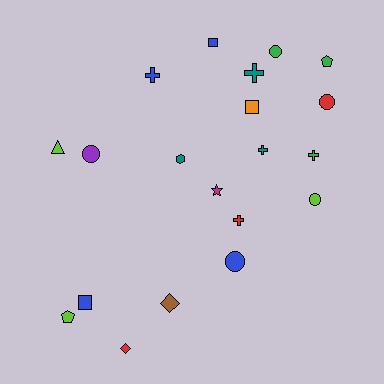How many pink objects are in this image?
There are no pink objects.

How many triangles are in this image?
There is 1 triangle.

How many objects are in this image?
There are 20 objects.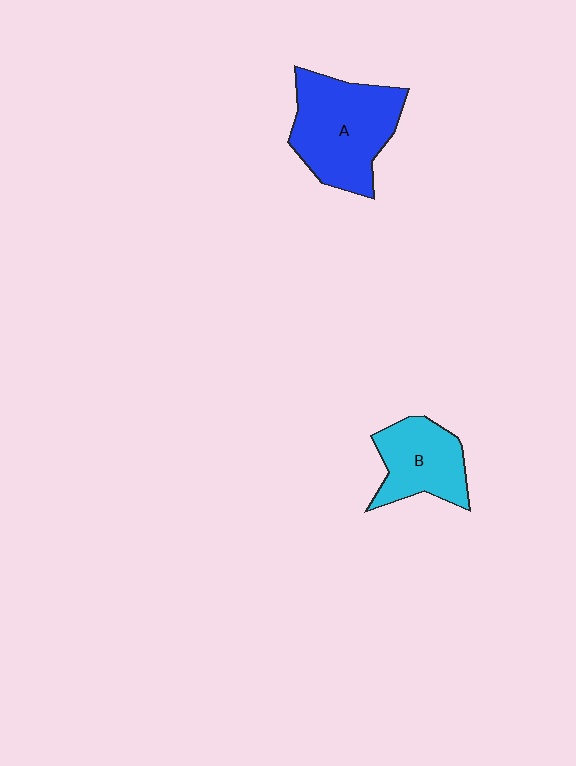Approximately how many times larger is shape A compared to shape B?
Approximately 1.5 times.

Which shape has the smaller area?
Shape B (cyan).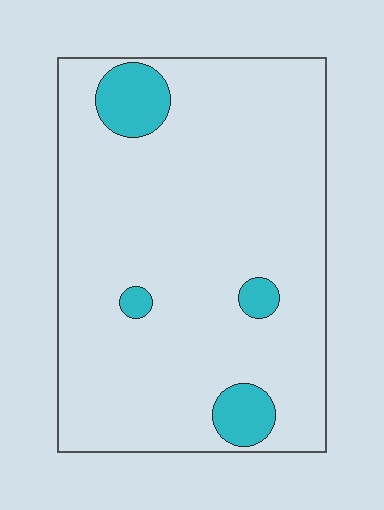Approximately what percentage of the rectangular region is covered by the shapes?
Approximately 10%.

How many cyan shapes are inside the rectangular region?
4.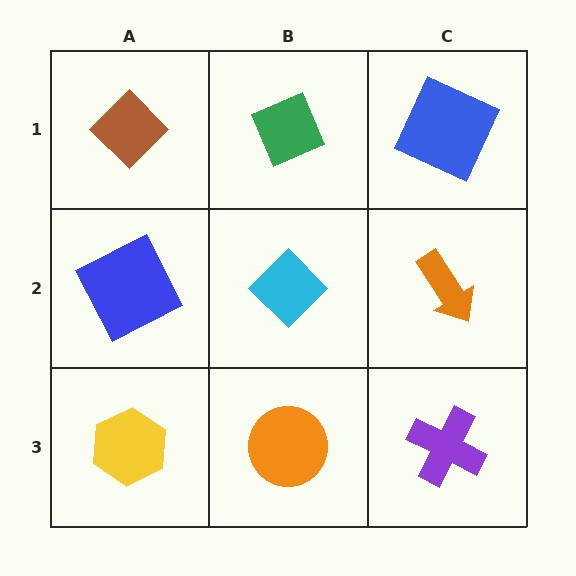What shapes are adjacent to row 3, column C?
An orange arrow (row 2, column C), an orange circle (row 3, column B).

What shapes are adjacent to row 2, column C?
A blue square (row 1, column C), a purple cross (row 3, column C), a cyan diamond (row 2, column B).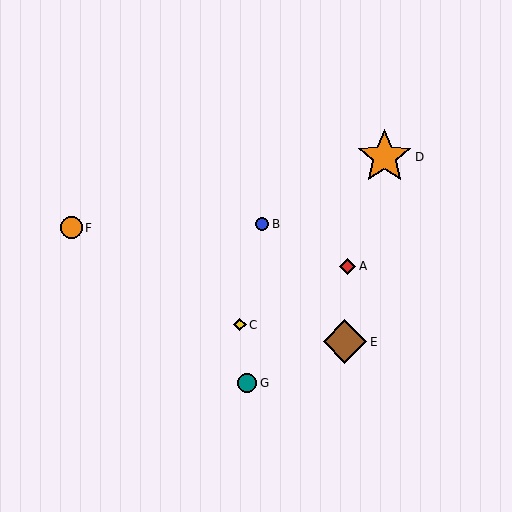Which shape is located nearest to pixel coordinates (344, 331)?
The brown diamond (labeled E) at (345, 342) is nearest to that location.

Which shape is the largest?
The orange star (labeled D) is the largest.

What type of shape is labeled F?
Shape F is an orange circle.